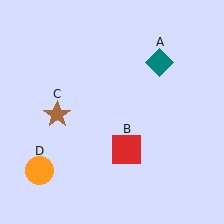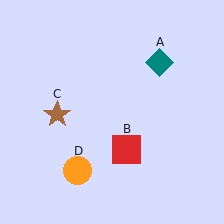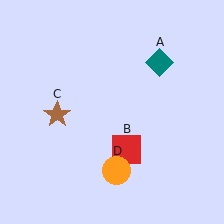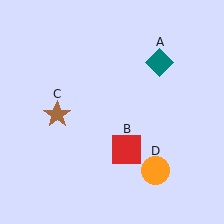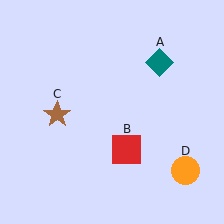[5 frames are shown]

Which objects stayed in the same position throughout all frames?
Teal diamond (object A) and red square (object B) and brown star (object C) remained stationary.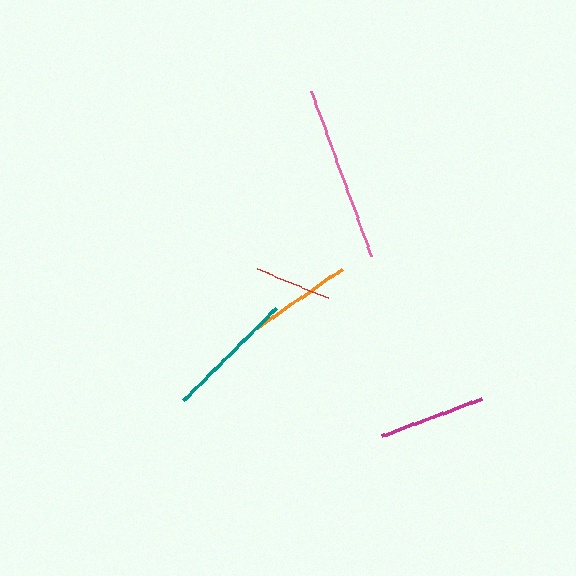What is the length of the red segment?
The red segment is approximately 76 pixels long.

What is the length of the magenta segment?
The magenta segment is approximately 107 pixels long.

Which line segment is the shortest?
The red line is the shortest at approximately 76 pixels.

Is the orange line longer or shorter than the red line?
The orange line is longer than the red line.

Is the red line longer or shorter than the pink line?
The pink line is longer than the red line.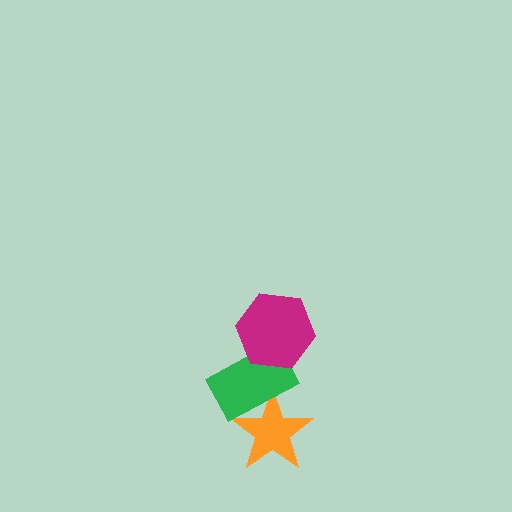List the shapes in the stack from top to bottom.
From top to bottom: the magenta hexagon, the green rectangle, the orange star.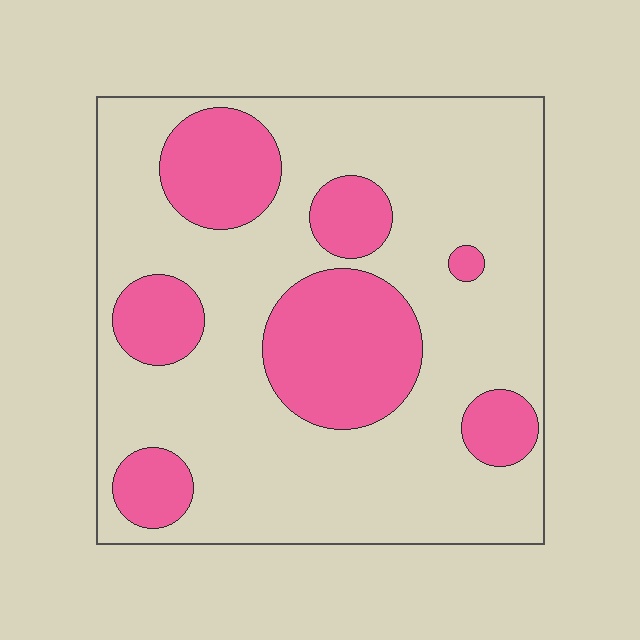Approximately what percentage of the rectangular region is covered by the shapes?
Approximately 30%.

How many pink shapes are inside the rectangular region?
7.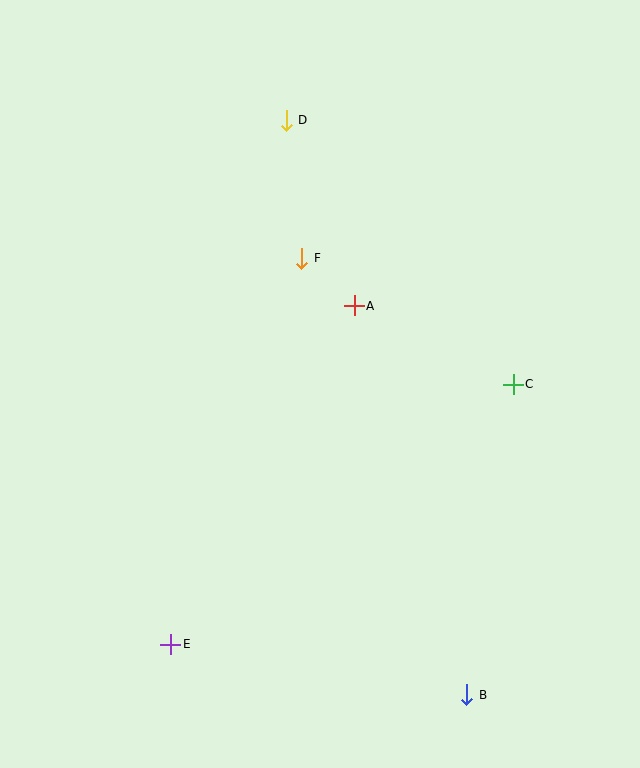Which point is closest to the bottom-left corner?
Point E is closest to the bottom-left corner.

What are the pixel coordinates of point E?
Point E is at (171, 644).